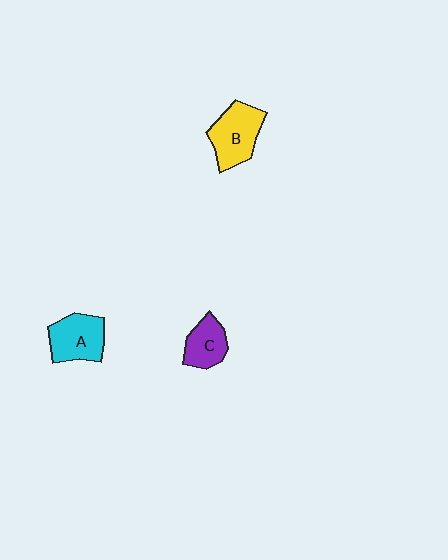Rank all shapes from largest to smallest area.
From largest to smallest: B (yellow), A (cyan), C (purple).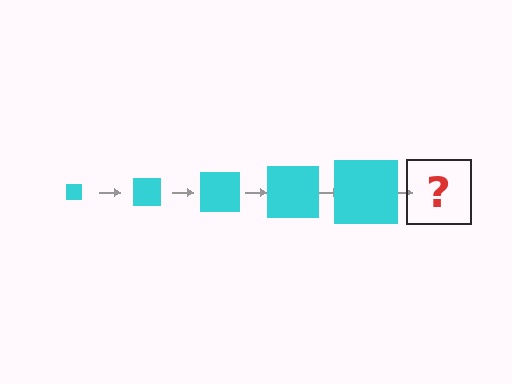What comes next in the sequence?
The next element should be a cyan square, larger than the previous one.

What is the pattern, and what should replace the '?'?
The pattern is that the square gets progressively larger each step. The '?' should be a cyan square, larger than the previous one.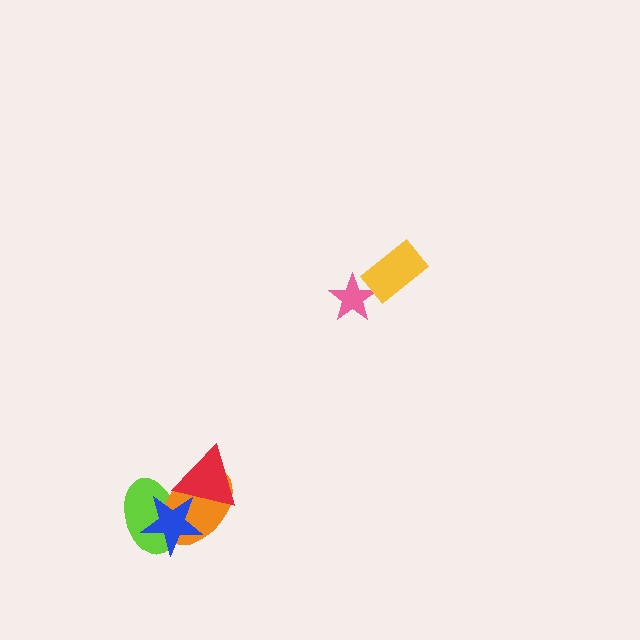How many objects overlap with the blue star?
3 objects overlap with the blue star.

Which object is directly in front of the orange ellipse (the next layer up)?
The blue star is directly in front of the orange ellipse.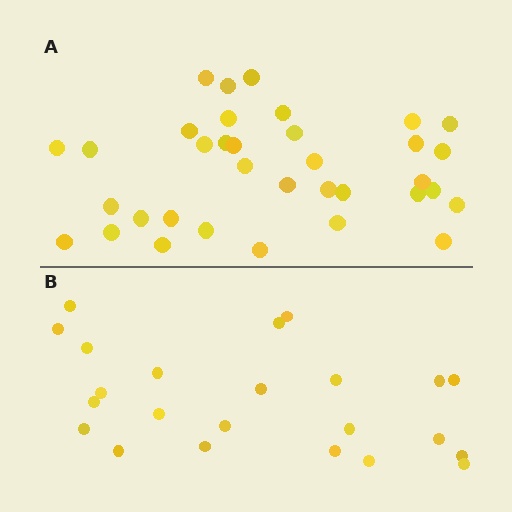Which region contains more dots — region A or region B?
Region A (the top region) has more dots.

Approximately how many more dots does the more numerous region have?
Region A has roughly 12 or so more dots than region B.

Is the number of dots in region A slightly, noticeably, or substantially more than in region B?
Region A has substantially more. The ratio is roughly 1.5 to 1.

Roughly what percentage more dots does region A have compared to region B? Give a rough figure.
About 50% more.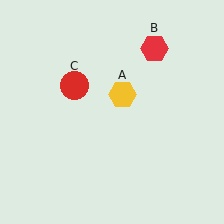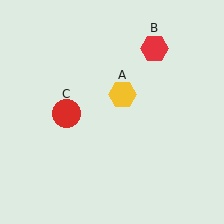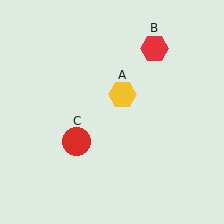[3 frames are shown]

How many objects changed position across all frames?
1 object changed position: red circle (object C).